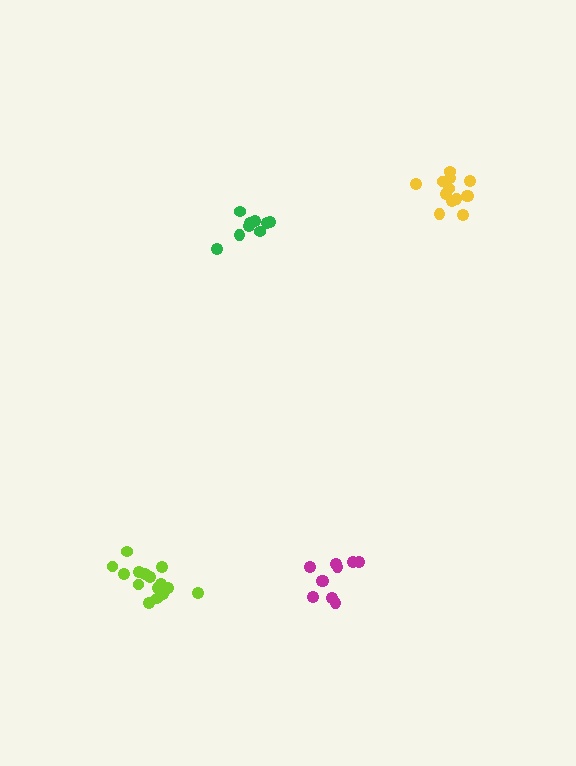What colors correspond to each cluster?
The clusters are colored: magenta, green, yellow, lime.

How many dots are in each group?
Group 1: 10 dots, Group 2: 9 dots, Group 3: 13 dots, Group 4: 15 dots (47 total).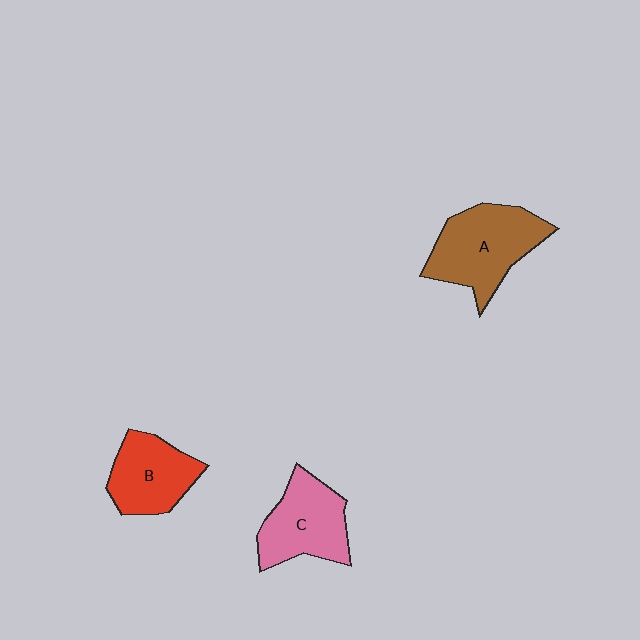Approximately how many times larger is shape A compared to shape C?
Approximately 1.2 times.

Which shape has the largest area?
Shape A (brown).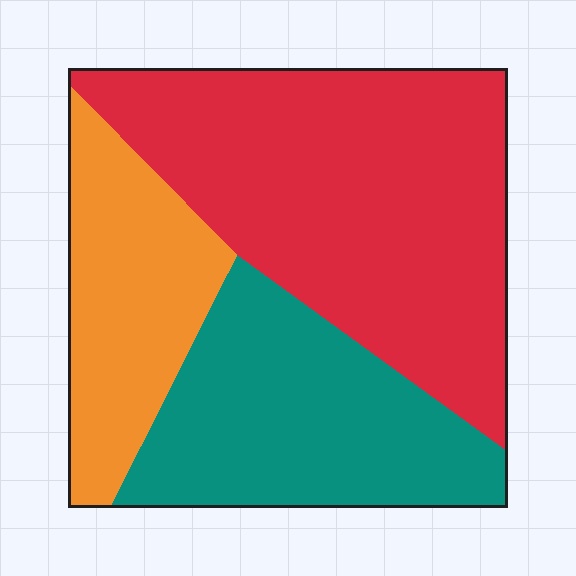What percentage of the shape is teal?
Teal covers roughly 30% of the shape.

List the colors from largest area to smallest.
From largest to smallest: red, teal, orange.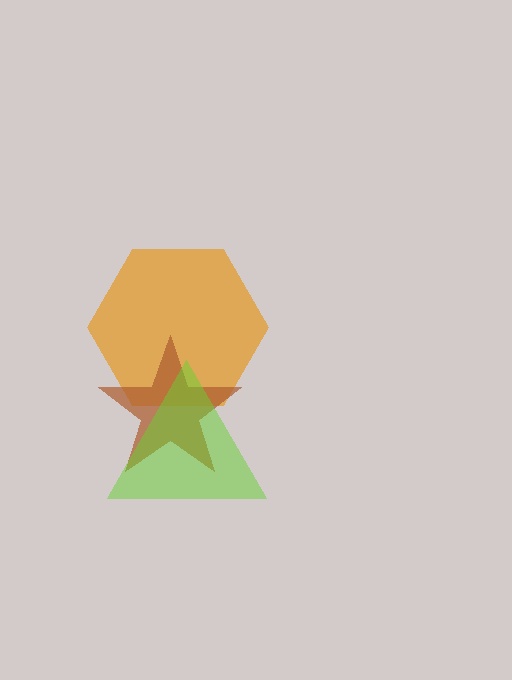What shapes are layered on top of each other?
The layered shapes are: an orange hexagon, a brown star, a lime triangle.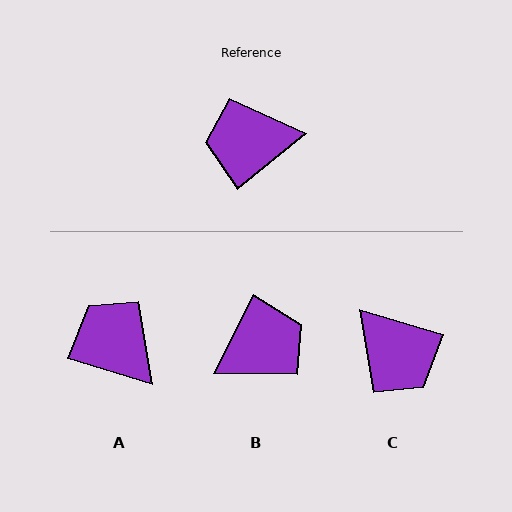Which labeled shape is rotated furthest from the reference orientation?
B, about 156 degrees away.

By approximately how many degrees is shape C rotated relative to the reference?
Approximately 124 degrees counter-clockwise.